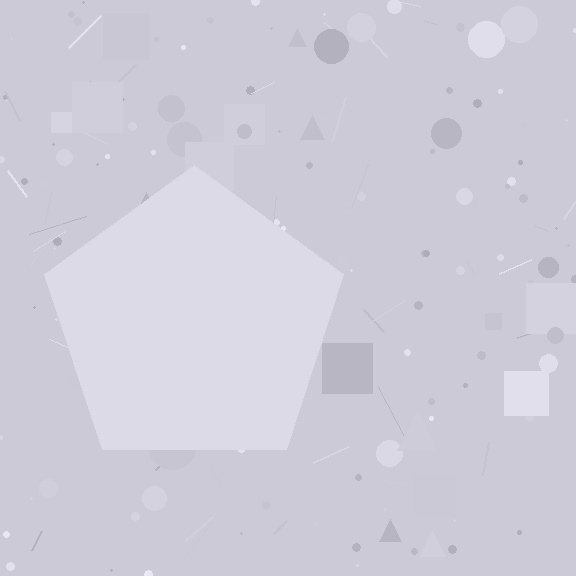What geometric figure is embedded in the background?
A pentagon is embedded in the background.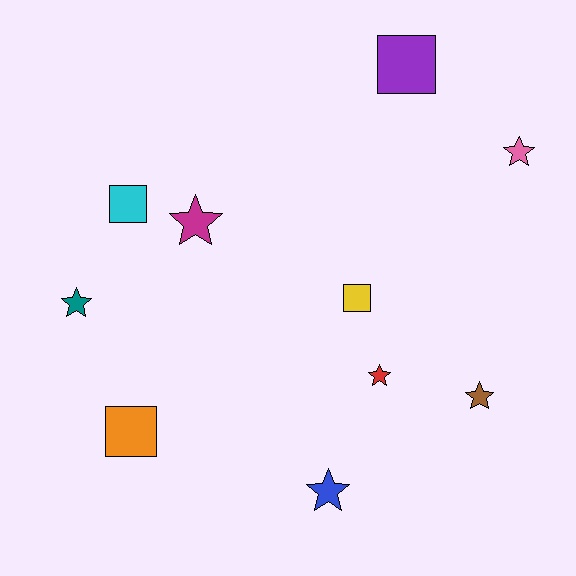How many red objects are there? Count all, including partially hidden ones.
There is 1 red object.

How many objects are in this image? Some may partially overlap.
There are 10 objects.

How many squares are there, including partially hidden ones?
There are 4 squares.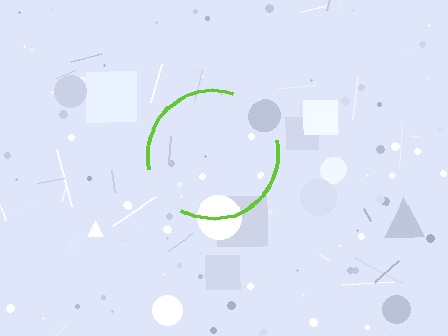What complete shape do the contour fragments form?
The contour fragments form a circle.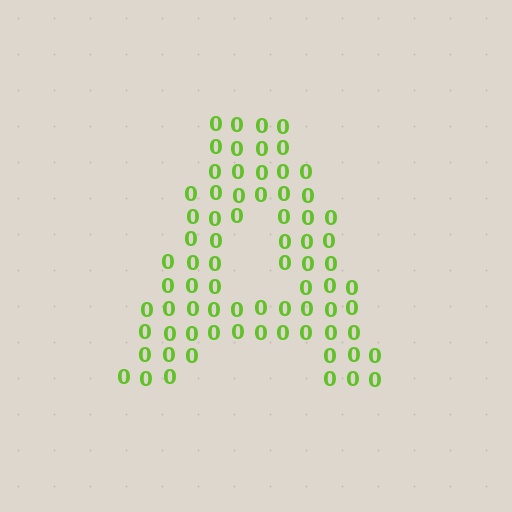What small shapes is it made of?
It is made of small digit 0's.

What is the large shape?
The large shape is the letter A.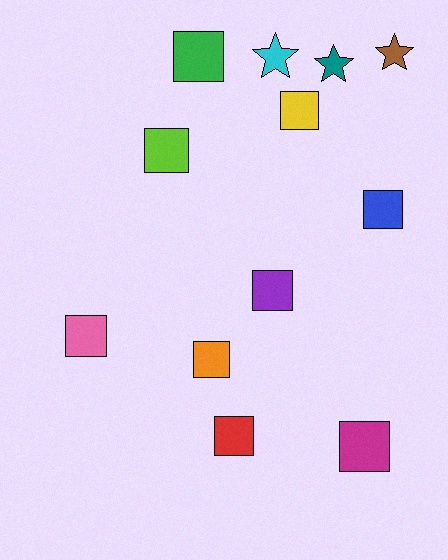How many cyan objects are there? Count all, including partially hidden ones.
There is 1 cyan object.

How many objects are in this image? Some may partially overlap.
There are 12 objects.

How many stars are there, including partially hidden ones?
There are 3 stars.